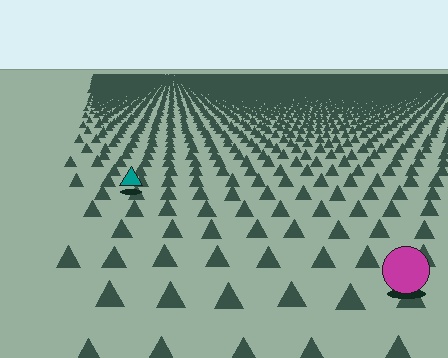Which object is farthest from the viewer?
The teal triangle is farthest from the viewer. It appears smaller and the ground texture around it is denser.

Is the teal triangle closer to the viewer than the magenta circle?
No. The magenta circle is closer — you can tell from the texture gradient: the ground texture is coarser near it.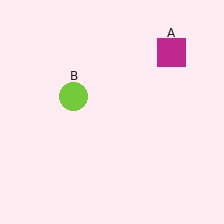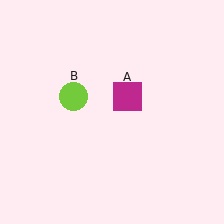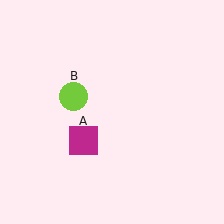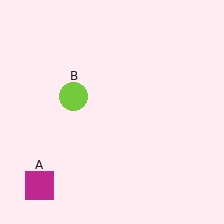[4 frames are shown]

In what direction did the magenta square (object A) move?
The magenta square (object A) moved down and to the left.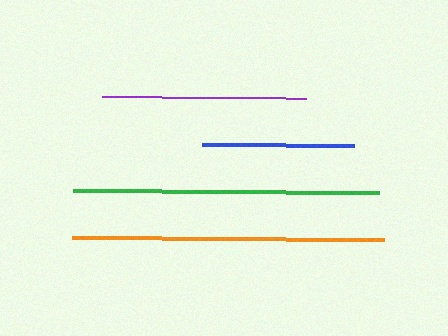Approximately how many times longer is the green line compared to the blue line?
The green line is approximately 2.0 times the length of the blue line.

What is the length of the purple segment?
The purple segment is approximately 204 pixels long.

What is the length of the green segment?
The green segment is approximately 306 pixels long.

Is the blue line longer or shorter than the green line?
The green line is longer than the blue line.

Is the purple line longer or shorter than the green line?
The green line is longer than the purple line.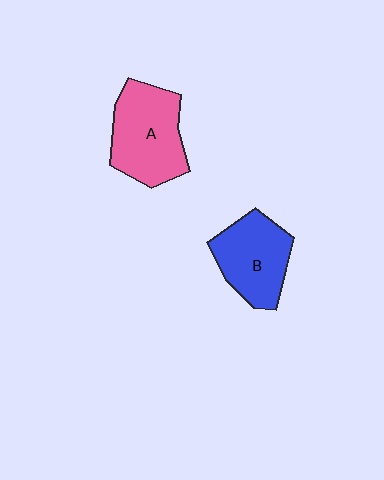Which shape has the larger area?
Shape A (pink).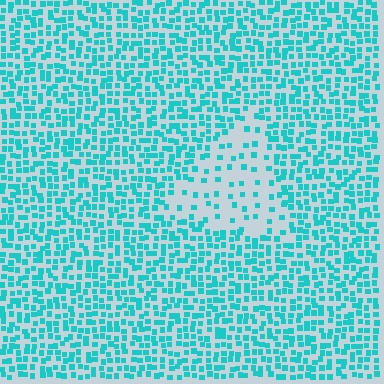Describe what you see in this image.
The image contains small cyan elements arranged at two different densities. A triangle-shaped region is visible where the elements are less densely packed than the surrounding area.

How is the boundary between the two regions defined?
The boundary is defined by a change in element density (approximately 2.7x ratio). All elements are the same color, size, and shape.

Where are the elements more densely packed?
The elements are more densely packed outside the triangle boundary.